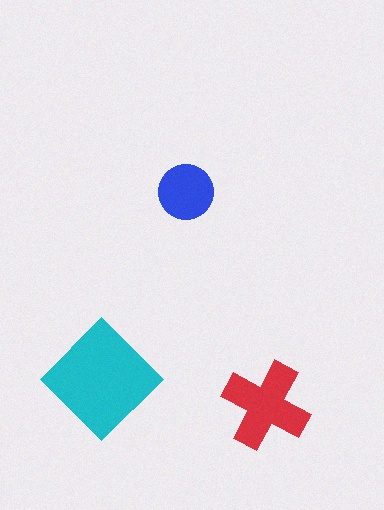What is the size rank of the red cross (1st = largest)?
2nd.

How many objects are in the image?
There are 3 objects in the image.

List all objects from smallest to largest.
The blue circle, the red cross, the cyan diamond.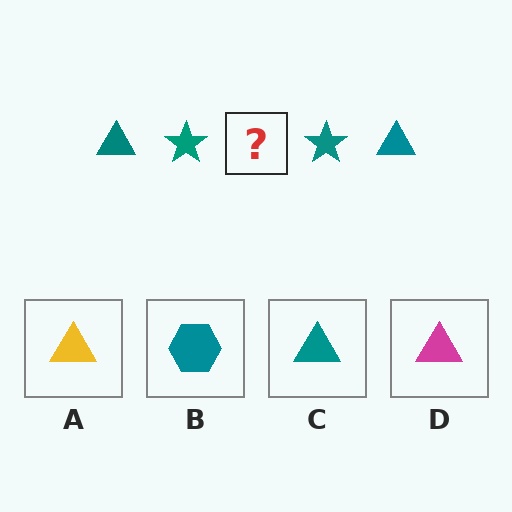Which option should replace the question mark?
Option C.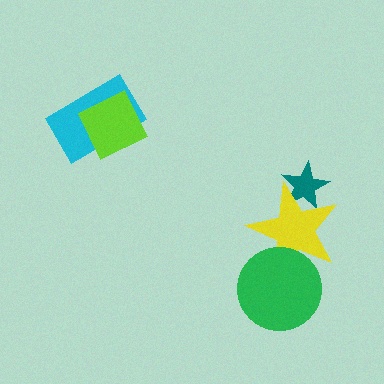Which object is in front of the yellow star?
The green circle is in front of the yellow star.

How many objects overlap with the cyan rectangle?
1 object overlaps with the cyan rectangle.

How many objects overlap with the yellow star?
2 objects overlap with the yellow star.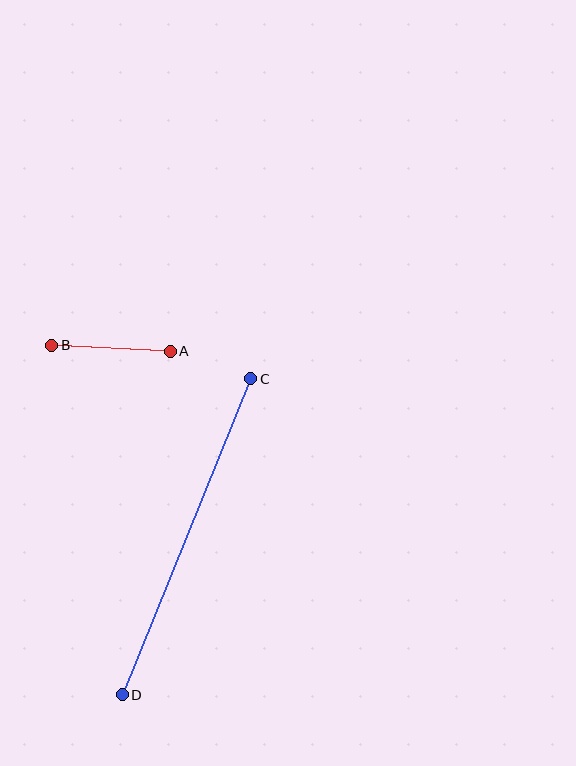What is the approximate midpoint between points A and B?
The midpoint is at approximately (111, 348) pixels.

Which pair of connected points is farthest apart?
Points C and D are farthest apart.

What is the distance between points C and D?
The distance is approximately 341 pixels.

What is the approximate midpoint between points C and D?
The midpoint is at approximately (187, 537) pixels.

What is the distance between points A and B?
The distance is approximately 118 pixels.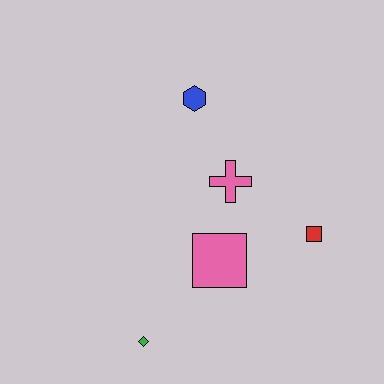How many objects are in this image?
There are 5 objects.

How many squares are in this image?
There are 2 squares.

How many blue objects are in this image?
There is 1 blue object.